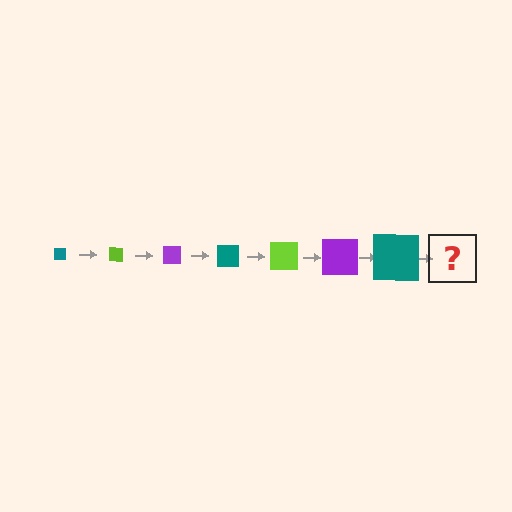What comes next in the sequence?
The next element should be a lime square, larger than the previous one.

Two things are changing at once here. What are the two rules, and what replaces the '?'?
The two rules are that the square grows larger each step and the color cycles through teal, lime, and purple. The '?' should be a lime square, larger than the previous one.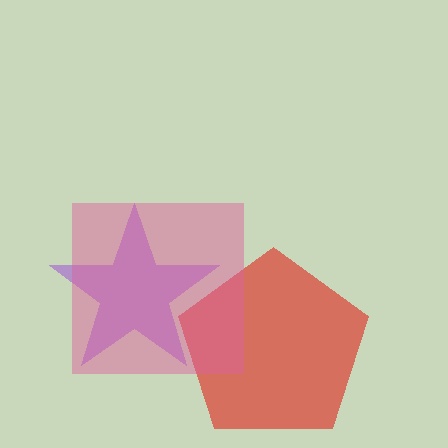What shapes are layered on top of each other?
The layered shapes are: a red pentagon, a purple star, a pink square.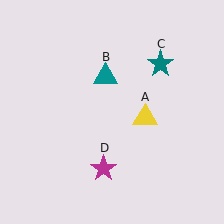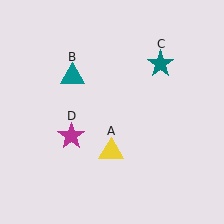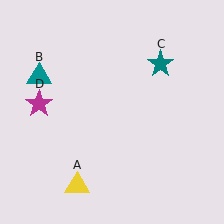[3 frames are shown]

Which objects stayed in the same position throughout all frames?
Teal star (object C) remained stationary.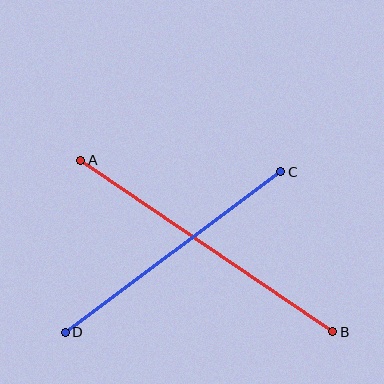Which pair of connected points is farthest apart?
Points A and B are farthest apart.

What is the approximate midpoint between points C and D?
The midpoint is at approximately (173, 252) pixels.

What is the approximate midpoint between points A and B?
The midpoint is at approximately (207, 246) pixels.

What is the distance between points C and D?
The distance is approximately 268 pixels.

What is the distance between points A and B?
The distance is approximately 305 pixels.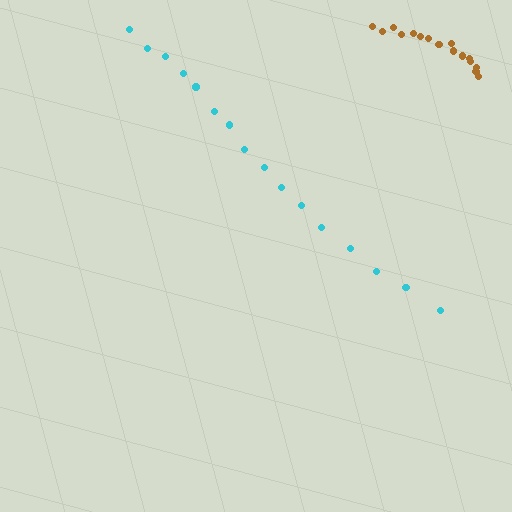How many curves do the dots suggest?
There are 2 distinct paths.